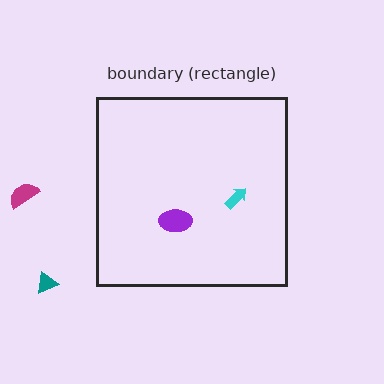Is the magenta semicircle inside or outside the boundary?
Outside.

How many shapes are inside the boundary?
2 inside, 2 outside.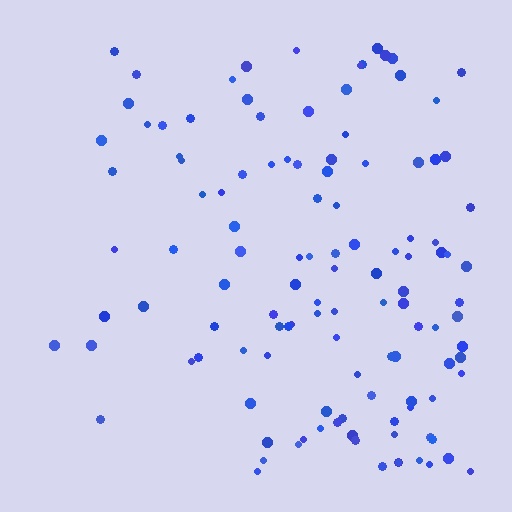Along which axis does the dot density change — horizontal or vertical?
Horizontal.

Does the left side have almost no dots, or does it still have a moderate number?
Still a moderate number, just noticeably fewer than the right.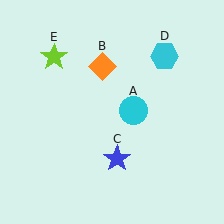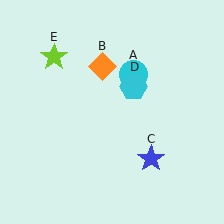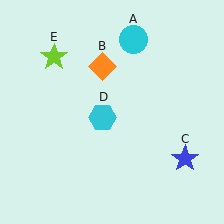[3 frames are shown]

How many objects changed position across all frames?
3 objects changed position: cyan circle (object A), blue star (object C), cyan hexagon (object D).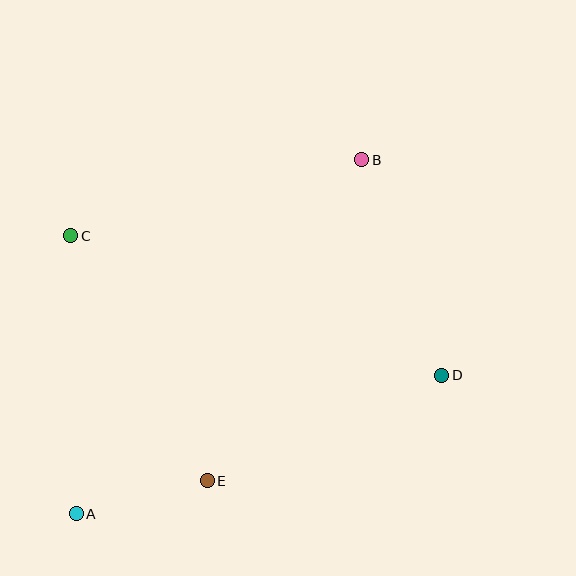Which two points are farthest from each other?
Points A and B are farthest from each other.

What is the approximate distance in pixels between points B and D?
The distance between B and D is approximately 230 pixels.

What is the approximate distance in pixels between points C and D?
The distance between C and D is approximately 397 pixels.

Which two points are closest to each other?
Points A and E are closest to each other.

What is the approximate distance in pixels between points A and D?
The distance between A and D is approximately 391 pixels.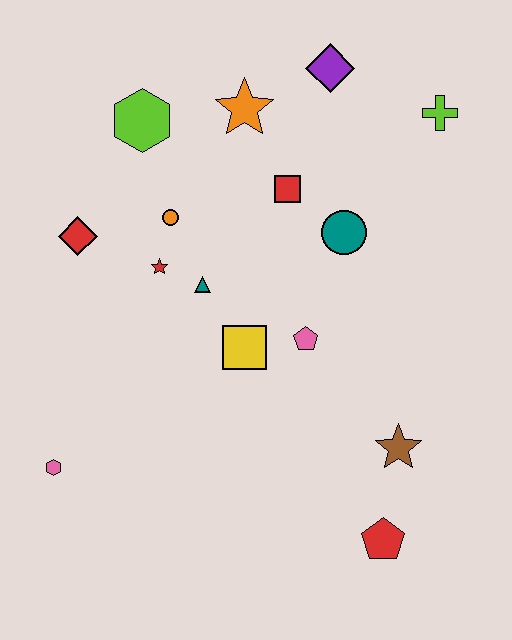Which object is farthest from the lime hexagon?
The red pentagon is farthest from the lime hexagon.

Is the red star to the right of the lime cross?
No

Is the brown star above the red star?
No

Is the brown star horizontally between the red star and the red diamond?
No